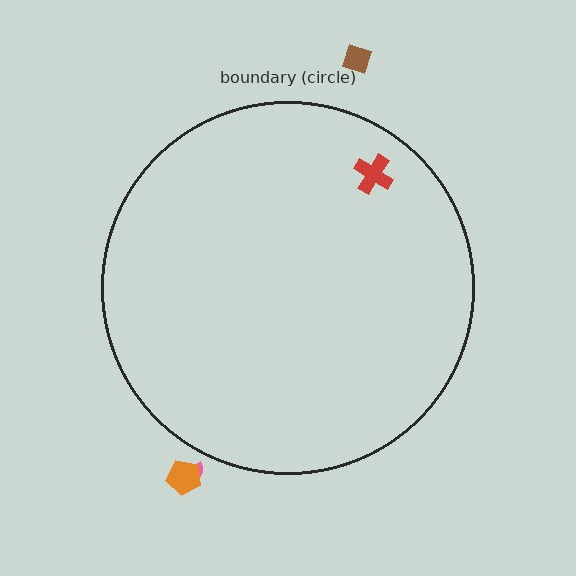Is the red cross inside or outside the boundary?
Inside.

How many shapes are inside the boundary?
1 inside, 3 outside.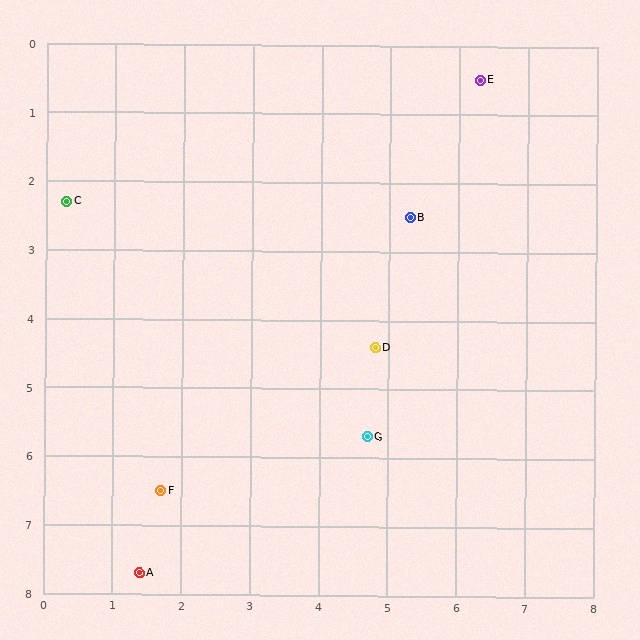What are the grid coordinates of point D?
Point D is at approximately (4.8, 4.4).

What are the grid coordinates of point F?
Point F is at approximately (1.7, 6.5).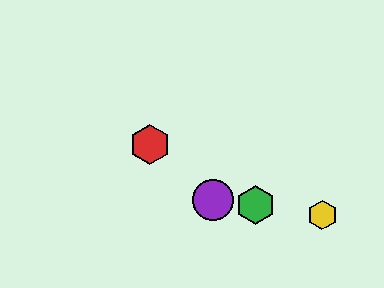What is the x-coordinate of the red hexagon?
The red hexagon is at x≈150.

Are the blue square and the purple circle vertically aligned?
Yes, both are at x≈213.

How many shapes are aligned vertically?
2 shapes (the blue square, the purple circle) are aligned vertically.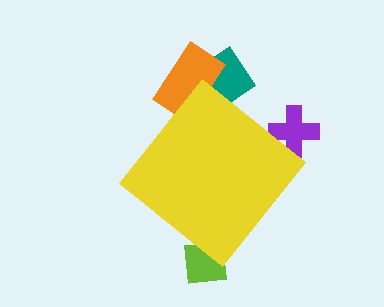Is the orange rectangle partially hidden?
Yes, the orange rectangle is partially hidden behind the yellow diamond.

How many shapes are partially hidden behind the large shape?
5 shapes are partially hidden.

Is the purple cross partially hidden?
Yes, the purple cross is partially hidden behind the yellow diamond.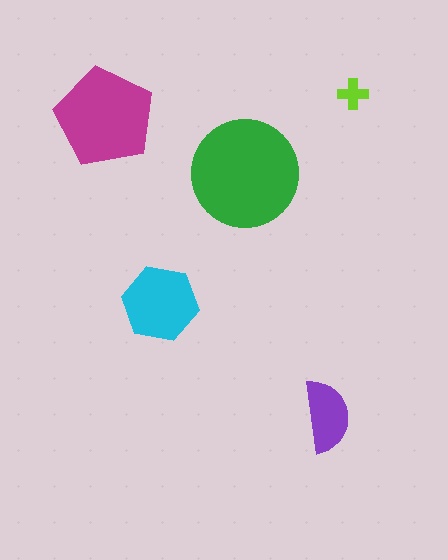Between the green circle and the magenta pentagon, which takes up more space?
The green circle.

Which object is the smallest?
The lime cross.